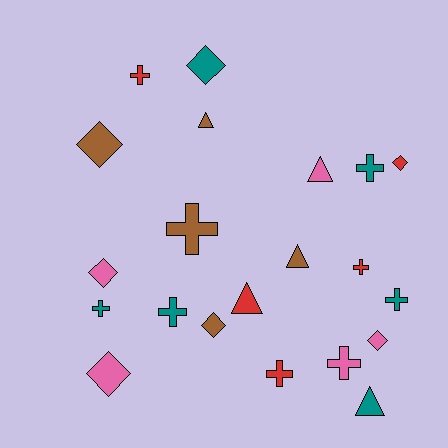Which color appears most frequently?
Teal, with 6 objects.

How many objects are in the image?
There are 21 objects.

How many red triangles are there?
There is 1 red triangle.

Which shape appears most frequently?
Cross, with 9 objects.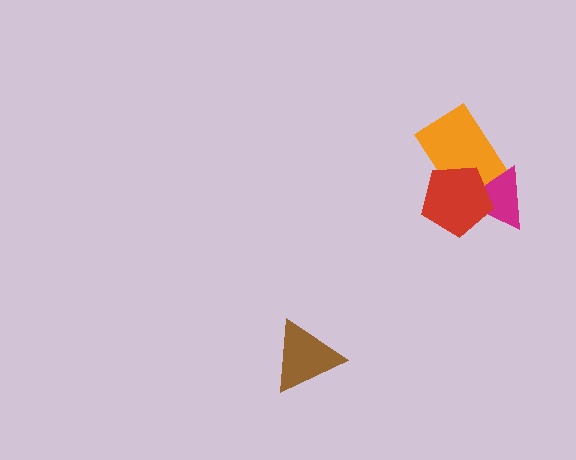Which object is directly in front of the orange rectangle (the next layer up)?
The magenta triangle is directly in front of the orange rectangle.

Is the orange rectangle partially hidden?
Yes, it is partially covered by another shape.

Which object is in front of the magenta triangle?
The red pentagon is in front of the magenta triangle.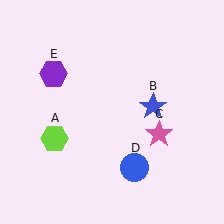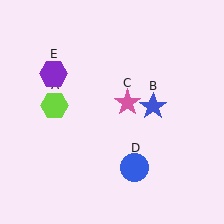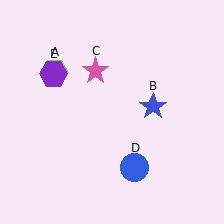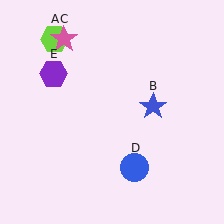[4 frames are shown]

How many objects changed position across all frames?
2 objects changed position: lime hexagon (object A), pink star (object C).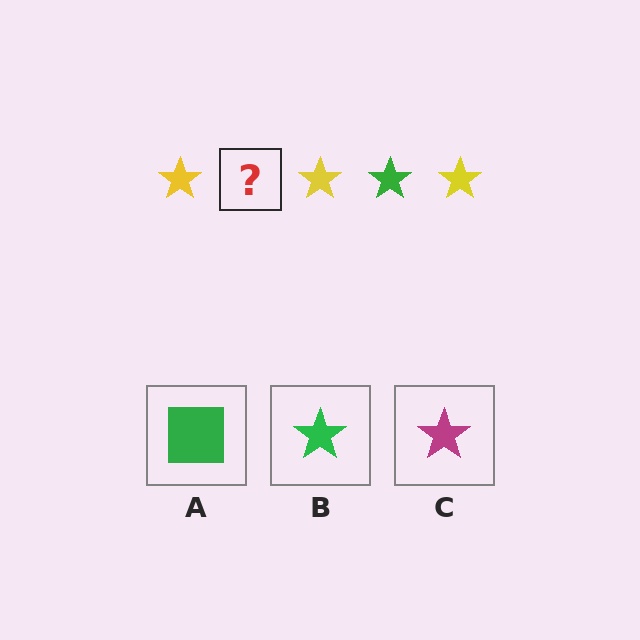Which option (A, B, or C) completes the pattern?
B.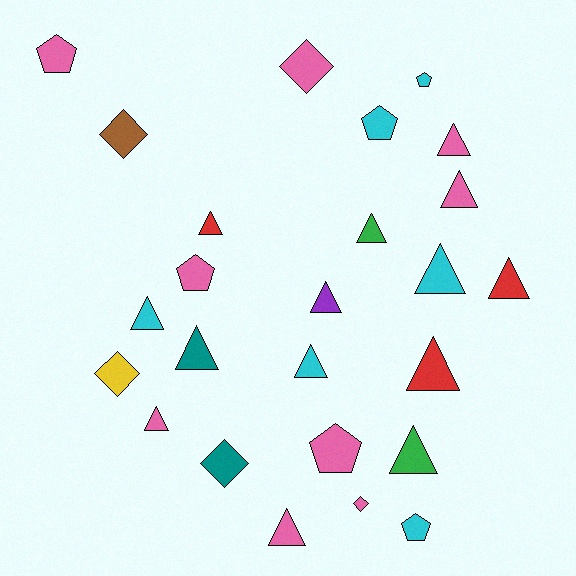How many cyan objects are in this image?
There are 6 cyan objects.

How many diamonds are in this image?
There are 5 diamonds.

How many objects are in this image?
There are 25 objects.